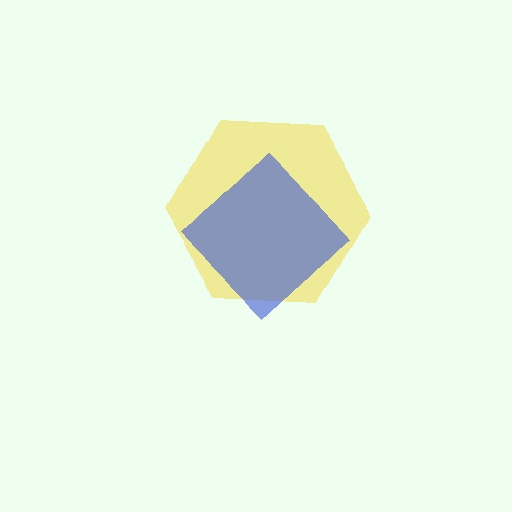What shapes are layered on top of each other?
The layered shapes are: a yellow hexagon, a blue diamond.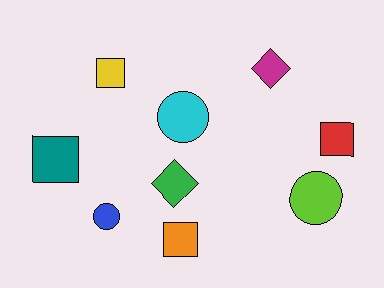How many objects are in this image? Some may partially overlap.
There are 9 objects.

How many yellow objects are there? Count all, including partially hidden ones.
There is 1 yellow object.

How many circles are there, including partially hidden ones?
There are 3 circles.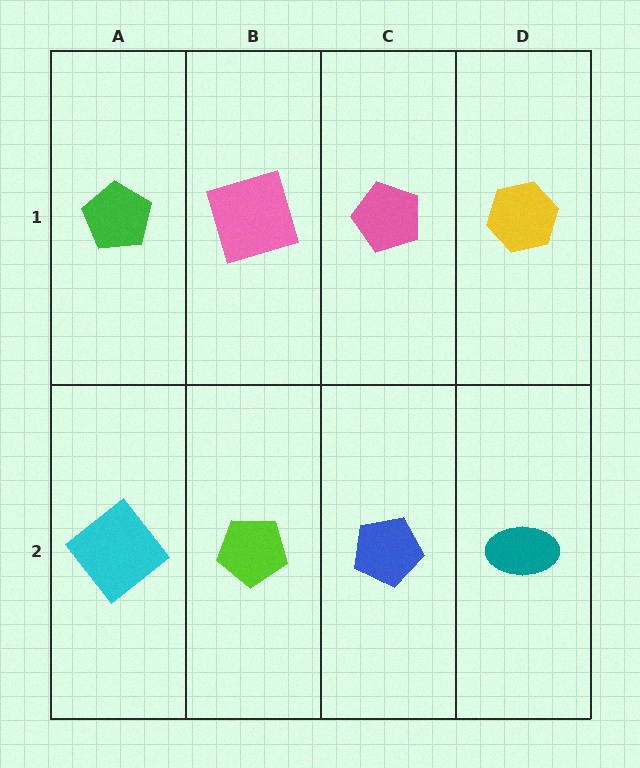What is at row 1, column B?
A pink square.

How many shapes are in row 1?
4 shapes.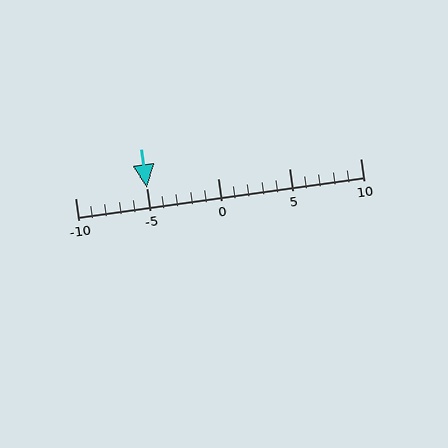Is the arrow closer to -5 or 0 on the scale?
The arrow is closer to -5.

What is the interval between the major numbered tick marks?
The major tick marks are spaced 5 units apart.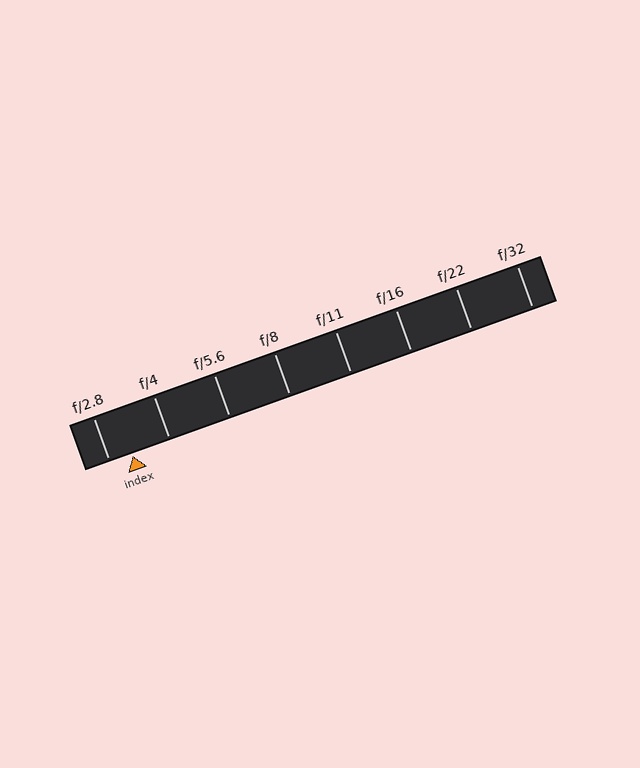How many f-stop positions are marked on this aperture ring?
There are 8 f-stop positions marked.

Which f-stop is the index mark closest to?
The index mark is closest to f/2.8.